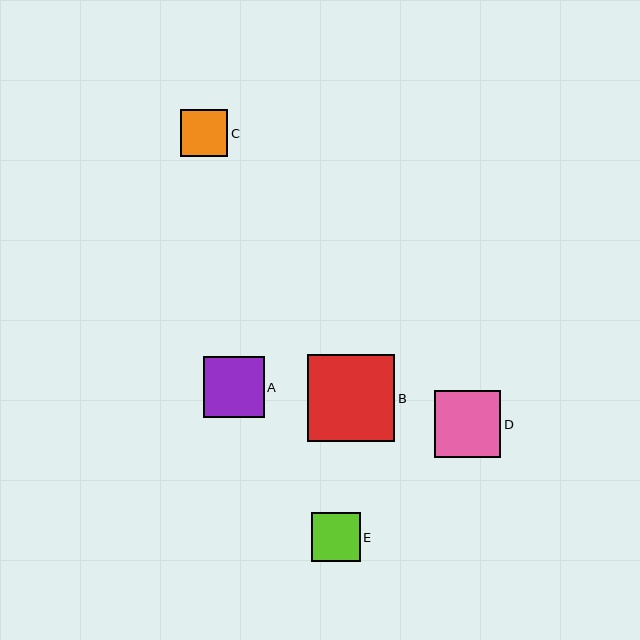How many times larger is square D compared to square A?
Square D is approximately 1.1 times the size of square A.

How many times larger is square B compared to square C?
Square B is approximately 1.8 times the size of square C.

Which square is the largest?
Square B is the largest with a size of approximately 87 pixels.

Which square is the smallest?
Square C is the smallest with a size of approximately 47 pixels.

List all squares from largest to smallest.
From largest to smallest: B, D, A, E, C.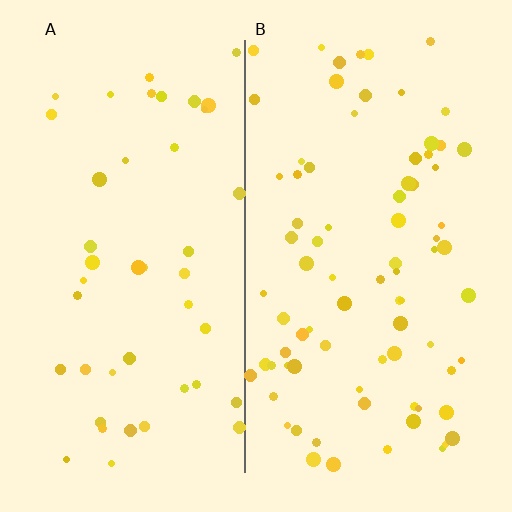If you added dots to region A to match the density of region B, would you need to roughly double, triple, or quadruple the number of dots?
Approximately double.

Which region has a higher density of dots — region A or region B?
B (the right).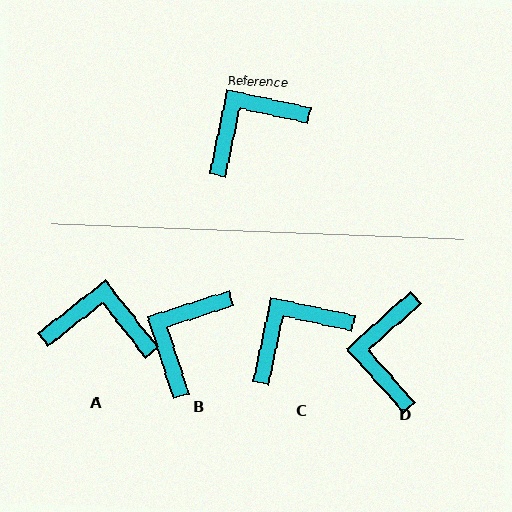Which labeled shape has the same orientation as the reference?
C.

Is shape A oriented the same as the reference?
No, it is off by about 40 degrees.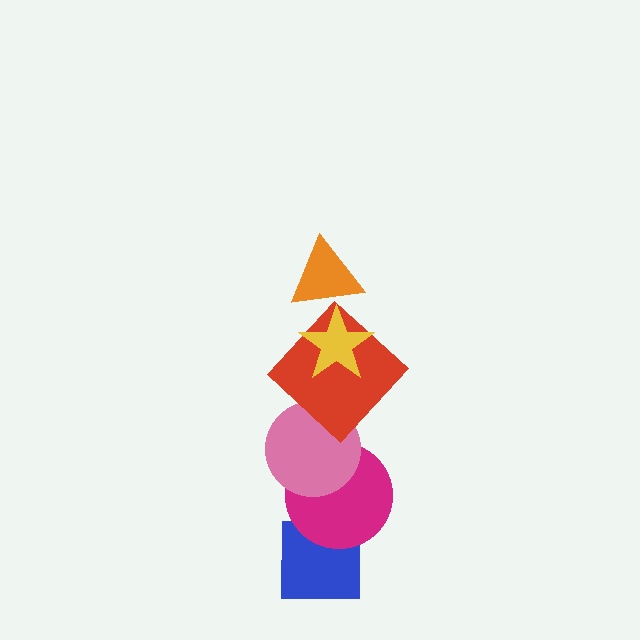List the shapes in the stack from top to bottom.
From top to bottom: the orange triangle, the yellow star, the red diamond, the pink circle, the magenta circle, the blue square.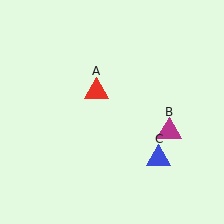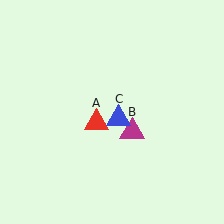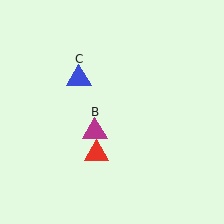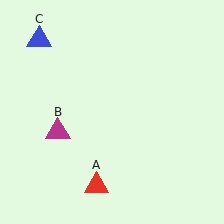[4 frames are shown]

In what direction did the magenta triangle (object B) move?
The magenta triangle (object B) moved left.